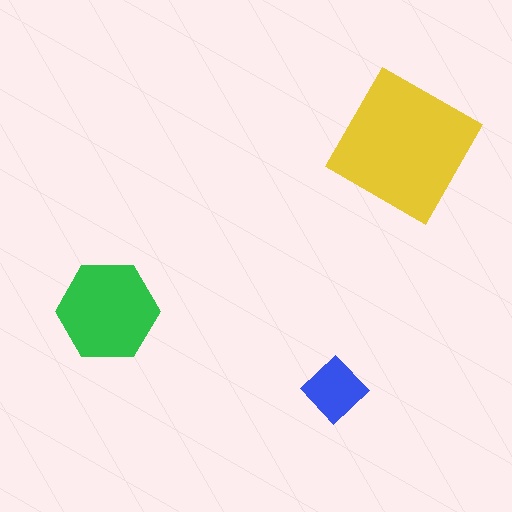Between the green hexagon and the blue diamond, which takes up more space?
The green hexagon.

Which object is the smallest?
The blue diamond.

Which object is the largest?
The yellow square.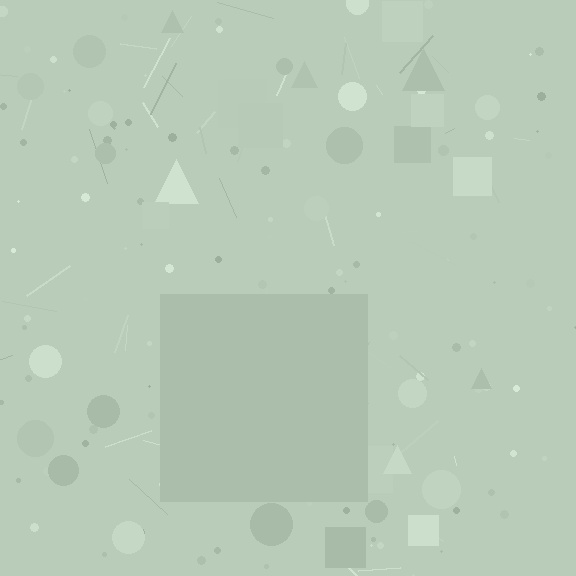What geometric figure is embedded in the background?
A square is embedded in the background.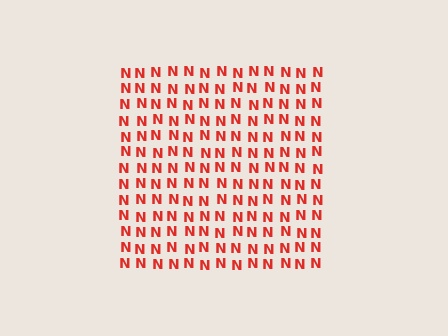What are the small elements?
The small elements are letter N's.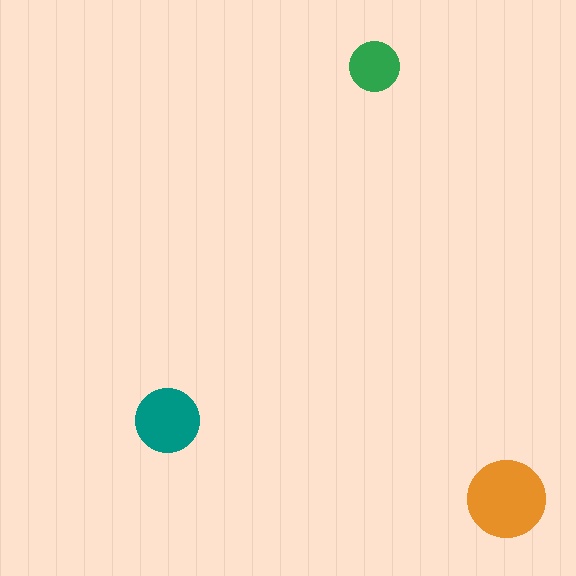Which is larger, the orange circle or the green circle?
The orange one.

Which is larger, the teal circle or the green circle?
The teal one.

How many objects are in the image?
There are 3 objects in the image.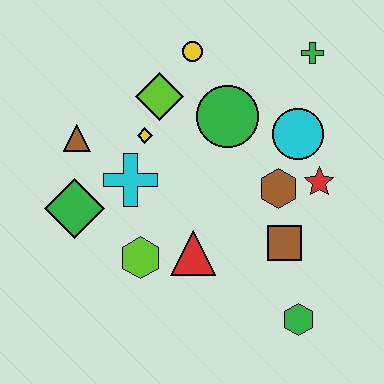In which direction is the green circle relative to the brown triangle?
The green circle is to the right of the brown triangle.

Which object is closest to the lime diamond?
The yellow diamond is closest to the lime diamond.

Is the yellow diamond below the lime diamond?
Yes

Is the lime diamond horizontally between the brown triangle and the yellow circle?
Yes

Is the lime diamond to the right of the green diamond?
Yes